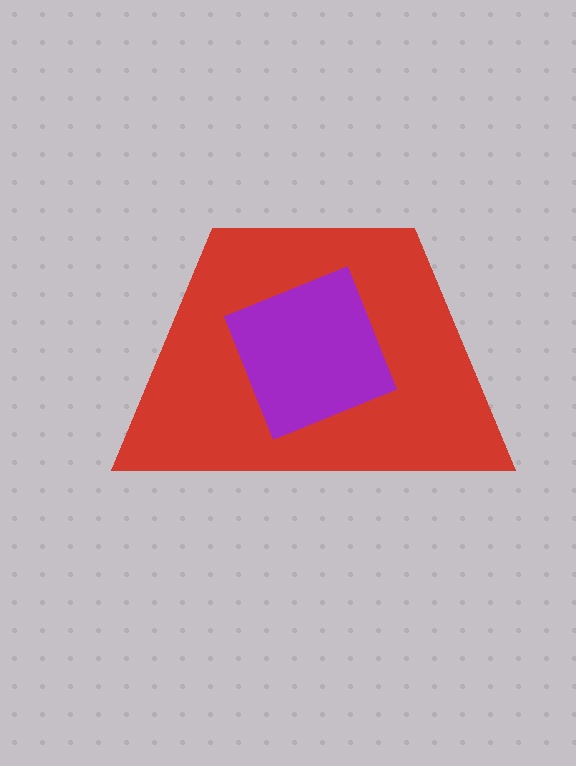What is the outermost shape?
The red trapezoid.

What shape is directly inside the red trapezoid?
The purple square.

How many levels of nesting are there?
2.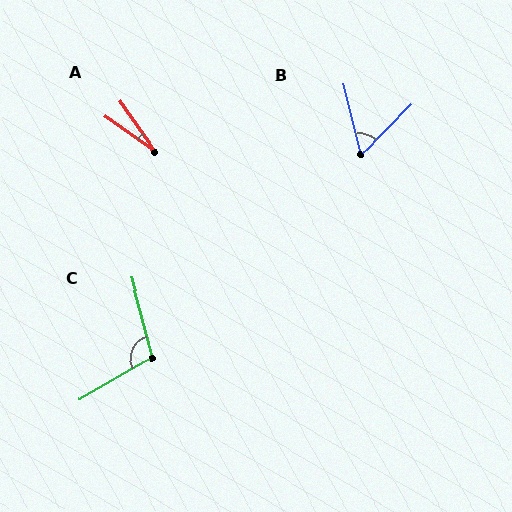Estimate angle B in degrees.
Approximately 59 degrees.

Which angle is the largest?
C, at approximately 106 degrees.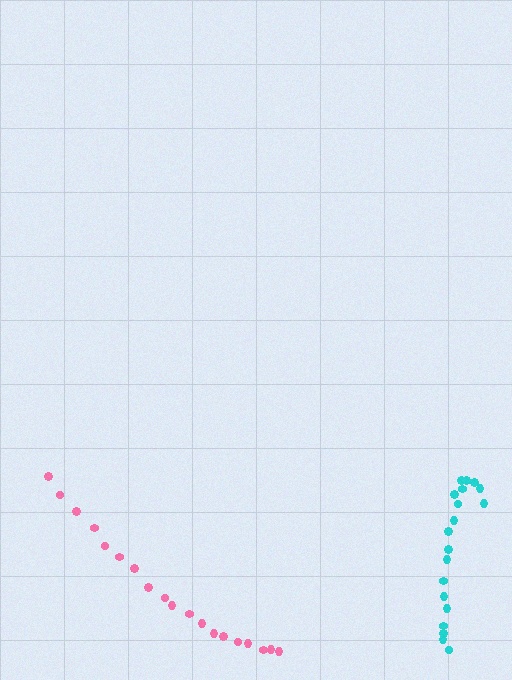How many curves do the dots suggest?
There are 2 distinct paths.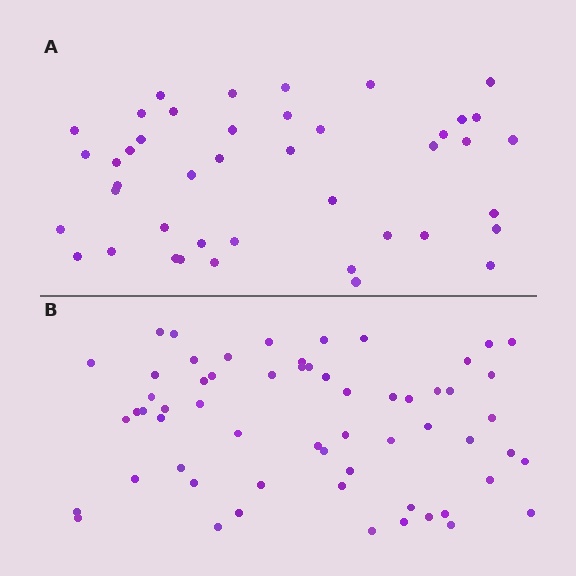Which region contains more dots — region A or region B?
Region B (the bottom region) has more dots.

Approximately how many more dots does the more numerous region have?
Region B has approximately 15 more dots than region A.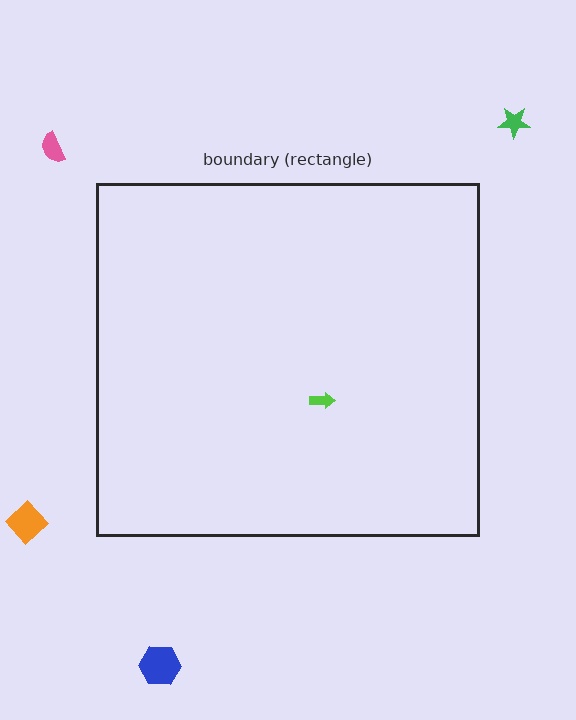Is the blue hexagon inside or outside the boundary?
Outside.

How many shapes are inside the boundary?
1 inside, 4 outside.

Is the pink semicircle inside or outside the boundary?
Outside.